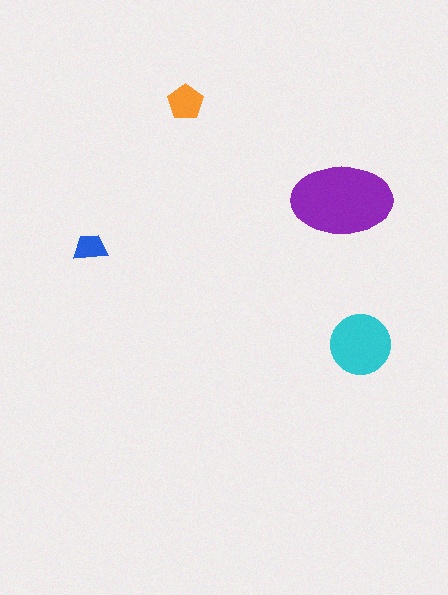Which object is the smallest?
The blue trapezoid.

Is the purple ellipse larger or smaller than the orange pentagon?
Larger.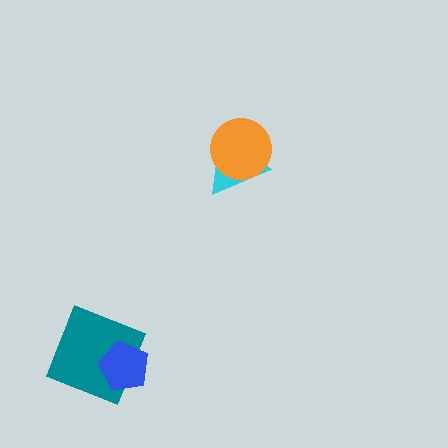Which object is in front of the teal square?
The blue pentagon is in front of the teal square.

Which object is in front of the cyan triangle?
The orange circle is in front of the cyan triangle.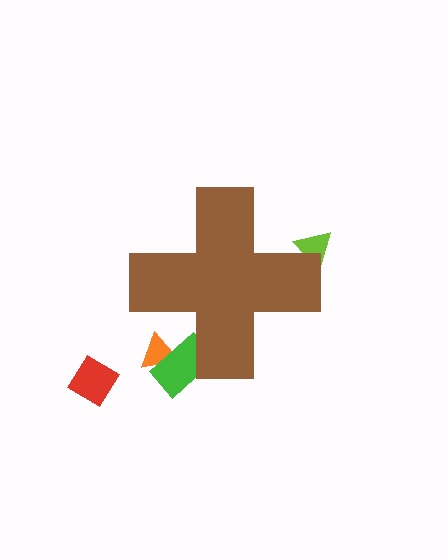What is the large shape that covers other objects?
A brown cross.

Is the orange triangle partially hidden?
Yes, the orange triangle is partially hidden behind the brown cross.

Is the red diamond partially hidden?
No, the red diamond is fully visible.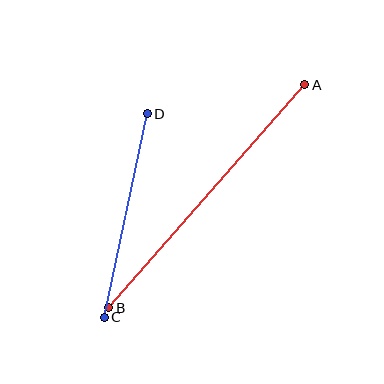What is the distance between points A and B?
The distance is approximately 297 pixels.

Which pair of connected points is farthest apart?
Points A and B are farthest apart.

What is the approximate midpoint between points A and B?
The midpoint is at approximately (207, 196) pixels.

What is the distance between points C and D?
The distance is approximately 208 pixels.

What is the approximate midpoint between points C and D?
The midpoint is at approximately (126, 215) pixels.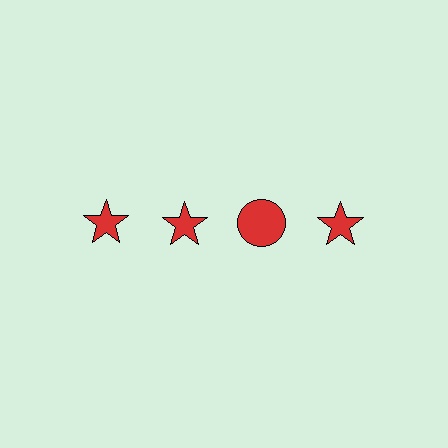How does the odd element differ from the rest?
It has a different shape: circle instead of star.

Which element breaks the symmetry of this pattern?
The red circle in the top row, center column breaks the symmetry. All other shapes are red stars.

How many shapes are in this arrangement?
There are 4 shapes arranged in a grid pattern.